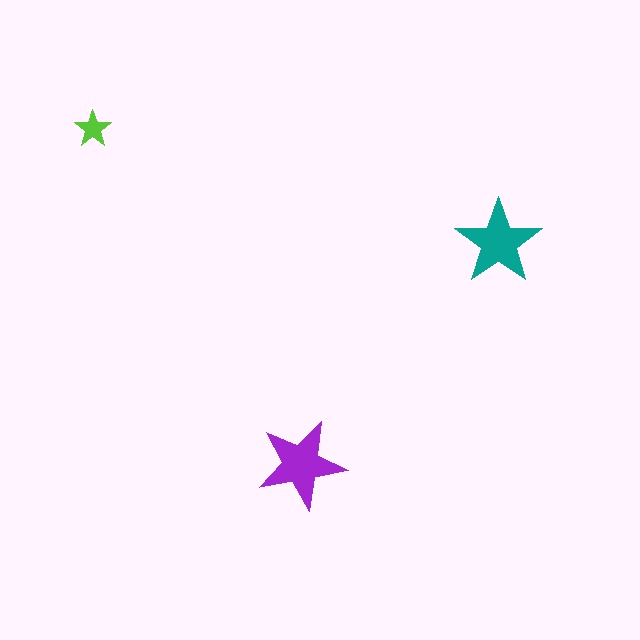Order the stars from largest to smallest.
the purple one, the teal one, the lime one.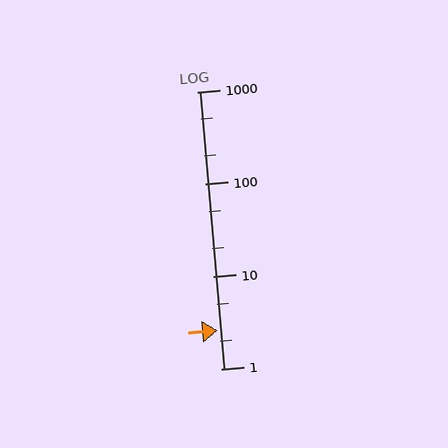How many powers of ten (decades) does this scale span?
The scale spans 3 decades, from 1 to 1000.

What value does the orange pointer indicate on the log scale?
The pointer indicates approximately 2.6.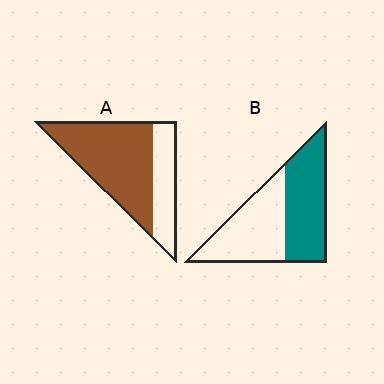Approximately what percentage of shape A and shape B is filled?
A is approximately 70% and B is approximately 50%.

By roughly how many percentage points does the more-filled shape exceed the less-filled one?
By roughly 20 percentage points (A over B).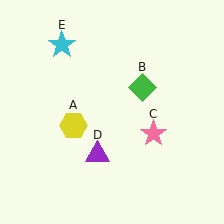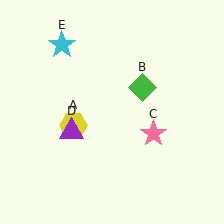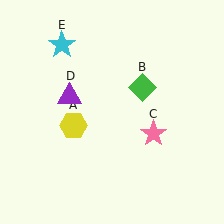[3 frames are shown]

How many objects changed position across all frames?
1 object changed position: purple triangle (object D).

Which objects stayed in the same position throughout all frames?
Yellow hexagon (object A) and green diamond (object B) and pink star (object C) and cyan star (object E) remained stationary.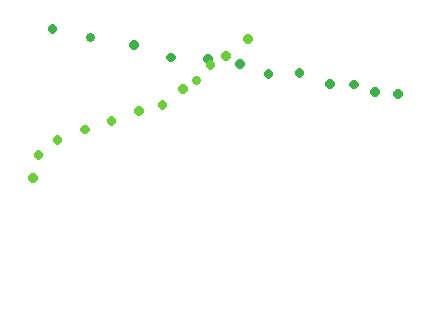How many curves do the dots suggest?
There are 2 distinct paths.